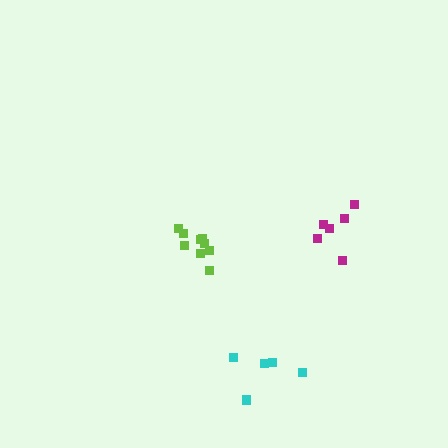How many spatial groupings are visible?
There are 3 spatial groupings.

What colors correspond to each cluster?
The clusters are colored: lime, cyan, magenta.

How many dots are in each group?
Group 1: 9 dots, Group 2: 5 dots, Group 3: 6 dots (20 total).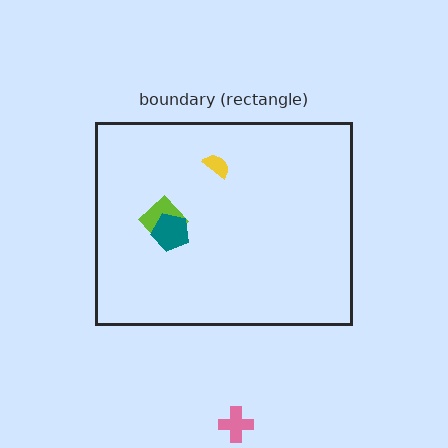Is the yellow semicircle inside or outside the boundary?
Inside.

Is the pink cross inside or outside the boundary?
Outside.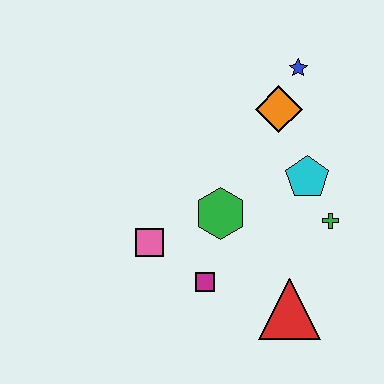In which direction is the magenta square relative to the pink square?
The magenta square is to the right of the pink square.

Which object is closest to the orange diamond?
The blue star is closest to the orange diamond.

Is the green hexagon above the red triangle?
Yes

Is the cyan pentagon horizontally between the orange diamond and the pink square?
No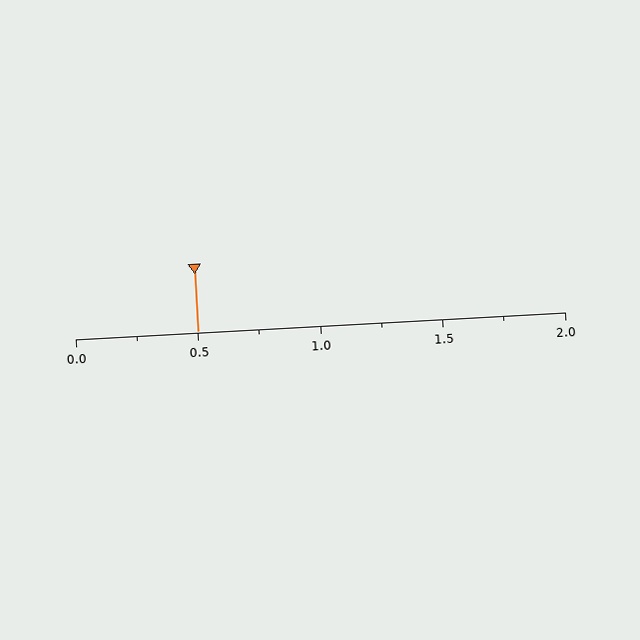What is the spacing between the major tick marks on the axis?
The major ticks are spaced 0.5 apart.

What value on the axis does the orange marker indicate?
The marker indicates approximately 0.5.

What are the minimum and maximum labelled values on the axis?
The axis runs from 0.0 to 2.0.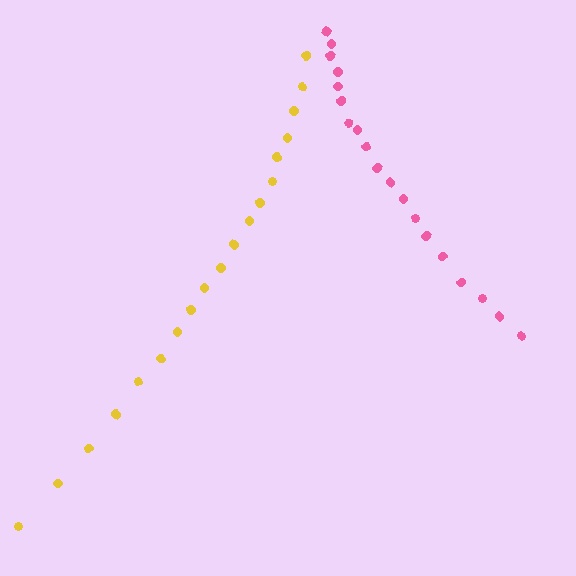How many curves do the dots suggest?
There are 2 distinct paths.